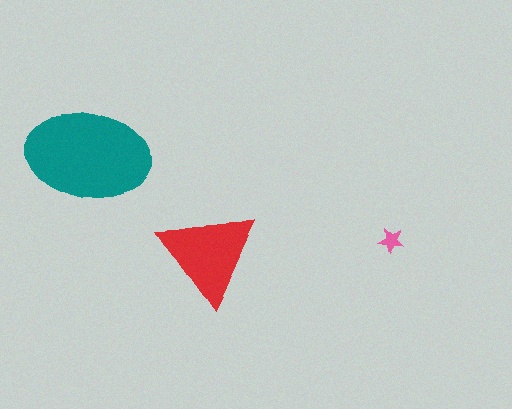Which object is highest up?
The teal ellipse is topmost.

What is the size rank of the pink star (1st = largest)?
3rd.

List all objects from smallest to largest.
The pink star, the red triangle, the teal ellipse.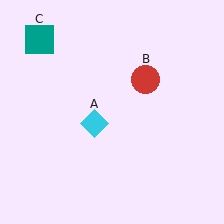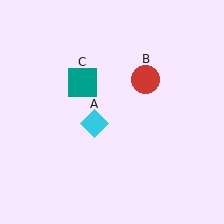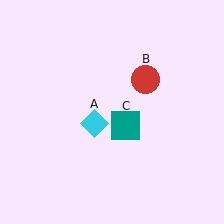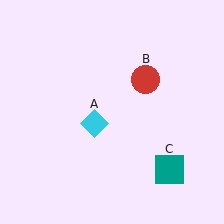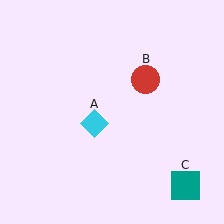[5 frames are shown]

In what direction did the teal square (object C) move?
The teal square (object C) moved down and to the right.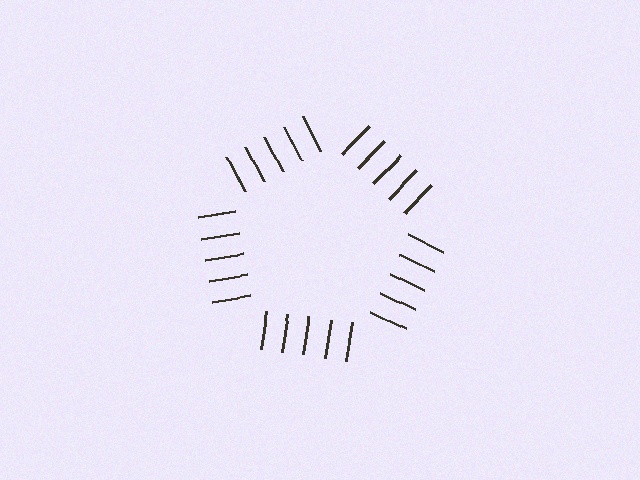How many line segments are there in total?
25 — 5 along each of the 5 edges.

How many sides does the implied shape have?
5 sides — the line-ends trace a pentagon.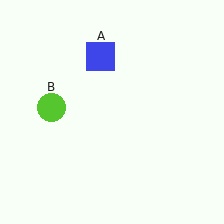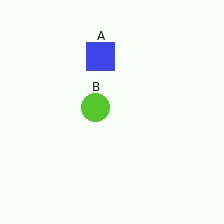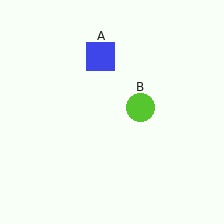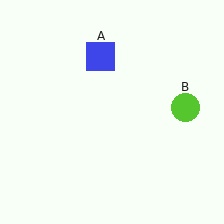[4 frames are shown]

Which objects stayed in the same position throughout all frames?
Blue square (object A) remained stationary.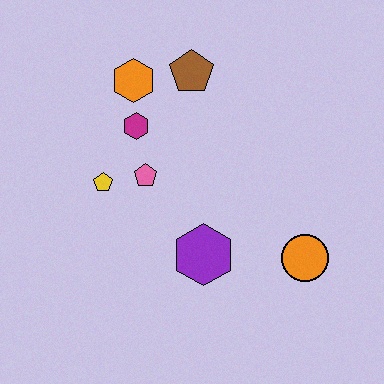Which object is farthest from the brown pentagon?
The orange circle is farthest from the brown pentagon.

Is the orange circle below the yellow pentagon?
Yes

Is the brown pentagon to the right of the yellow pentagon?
Yes